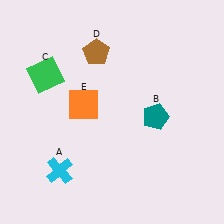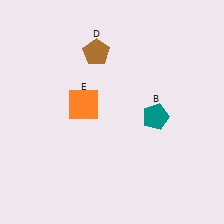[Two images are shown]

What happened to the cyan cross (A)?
The cyan cross (A) was removed in Image 2. It was in the bottom-left area of Image 1.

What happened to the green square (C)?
The green square (C) was removed in Image 2. It was in the top-left area of Image 1.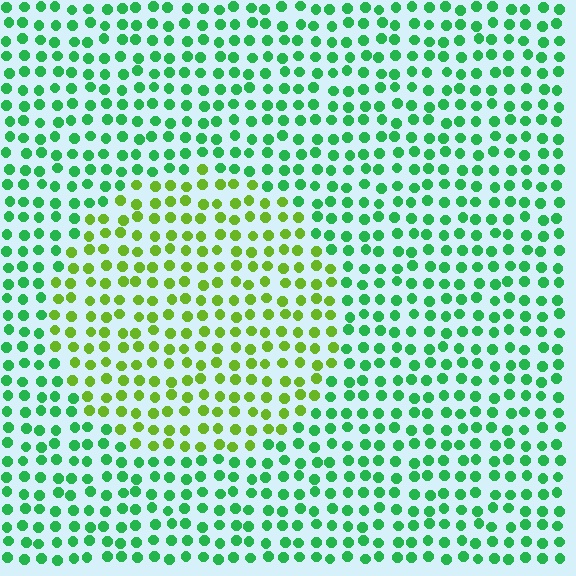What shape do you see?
I see a circle.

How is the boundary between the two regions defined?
The boundary is defined purely by a slight shift in hue (about 45 degrees). Spacing, size, and orientation are identical on both sides.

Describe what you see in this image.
The image is filled with small green elements in a uniform arrangement. A circle-shaped region is visible where the elements are tinted to a slightly different hue, forming a subtle color boundary.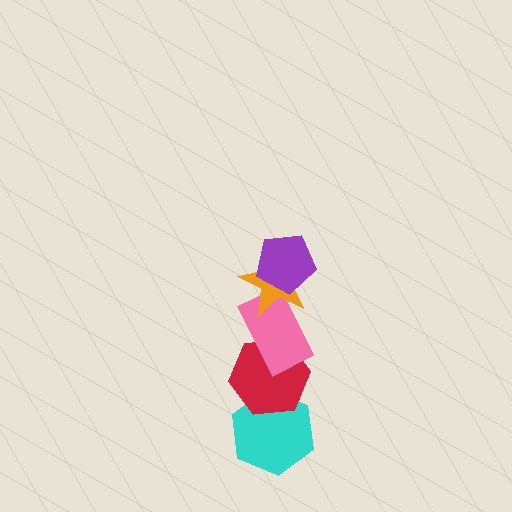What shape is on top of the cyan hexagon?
The red hexagon is on top of the cyan hexagon.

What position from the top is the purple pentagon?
The purple pentagon is 1st from the top.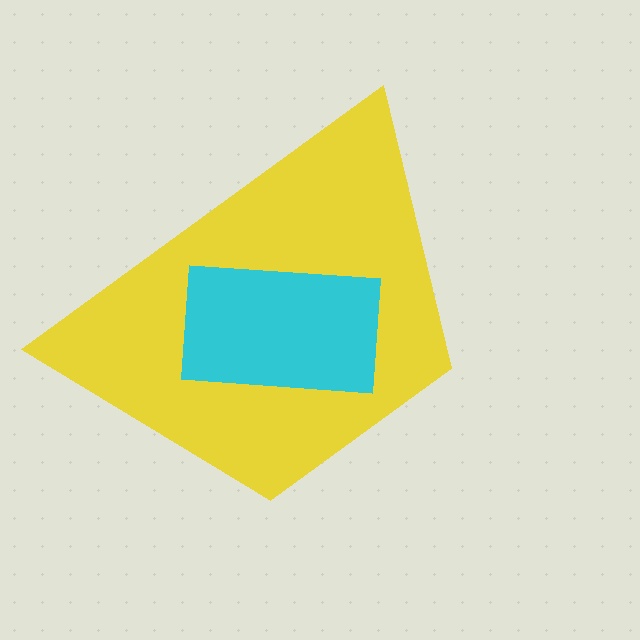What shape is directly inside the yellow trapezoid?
The cyan rectangle.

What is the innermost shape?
The cyan rectangle.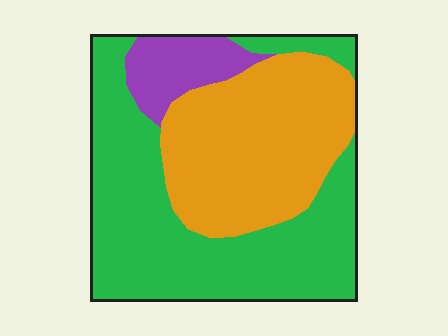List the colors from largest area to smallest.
From largest to smallest: green, orange, purple.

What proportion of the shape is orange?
Orange covers about 40% of the shape.